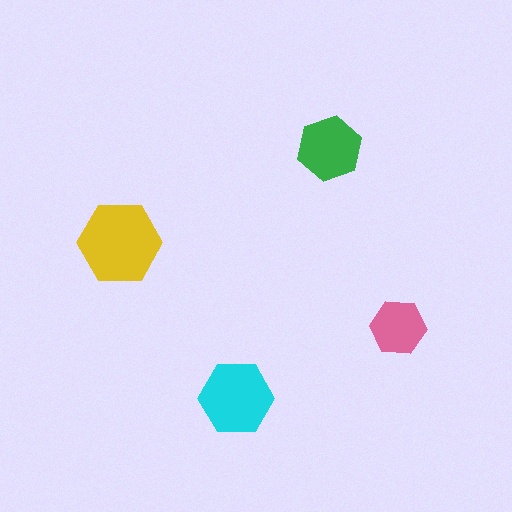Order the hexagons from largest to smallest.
the yellow one, the cyan one, the green one, the pink one.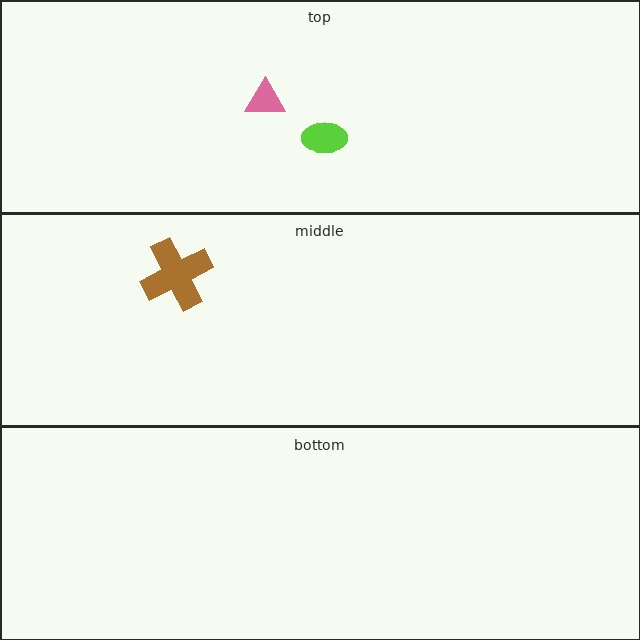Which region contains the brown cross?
The middle region.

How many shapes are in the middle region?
1.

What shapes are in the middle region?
The brown cross.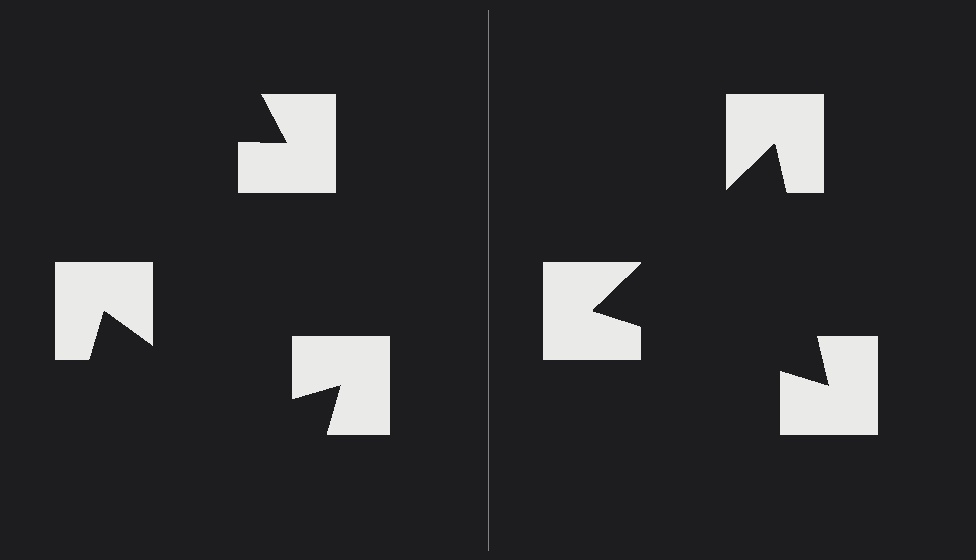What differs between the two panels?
The notched squares are positioned identically on both sides; only the wedge orientations differ. On the right they align to a triangle; on the left they are misaligned.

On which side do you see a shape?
An illusory triangle appears on the right side. On the left side the wedge cuts are rotated, so no coherent shape forms.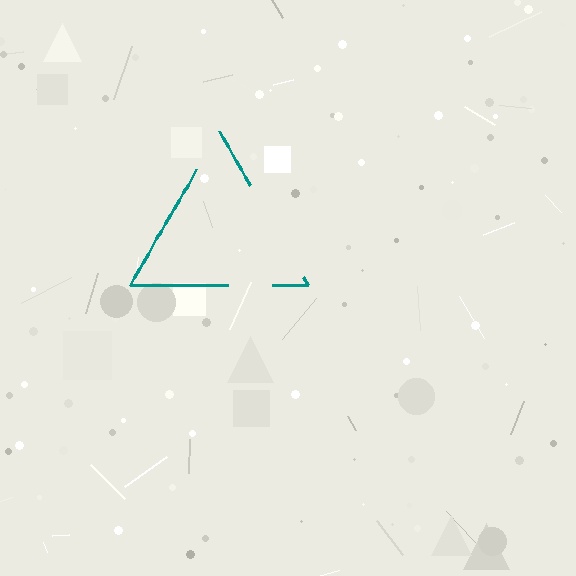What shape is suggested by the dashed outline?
The dashed outline suggests a triangle.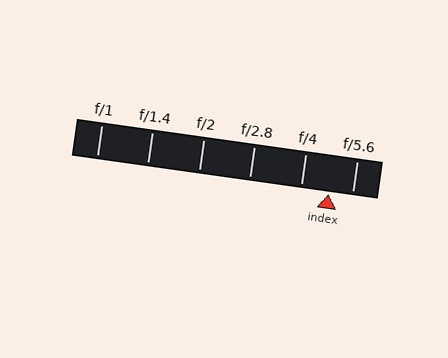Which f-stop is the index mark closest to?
The index mark is closest to f/5.6.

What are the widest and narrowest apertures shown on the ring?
The widest aperture shown is f/1 and the narrowest is f/5.6.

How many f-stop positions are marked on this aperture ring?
There are 6 f-stop positions marked.